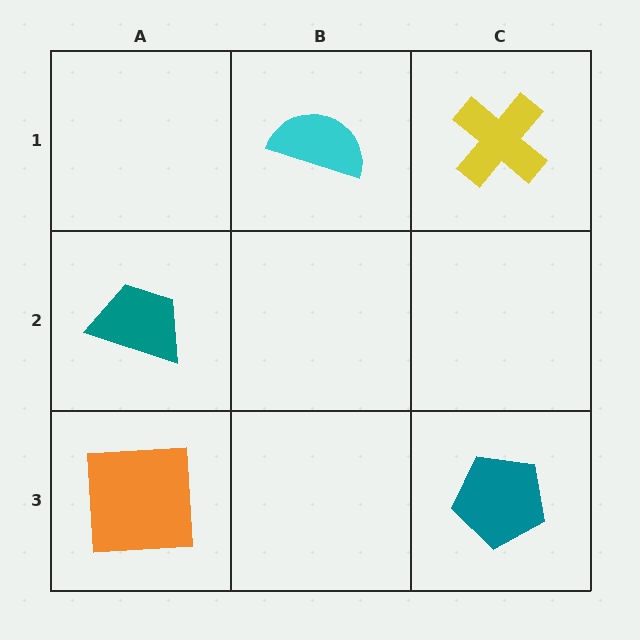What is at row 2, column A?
A teal trapezoid.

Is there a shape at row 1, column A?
No, that cell is empty.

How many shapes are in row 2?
1 shape.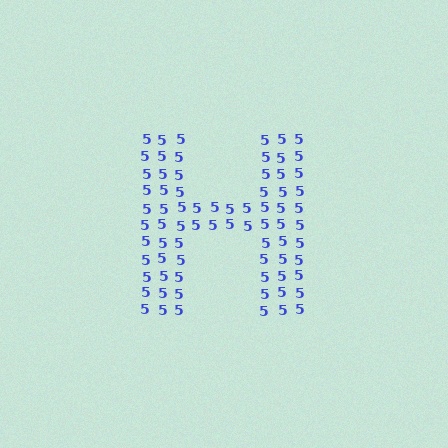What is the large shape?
The large shape is the letter H.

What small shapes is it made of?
It is made of small digit 5's.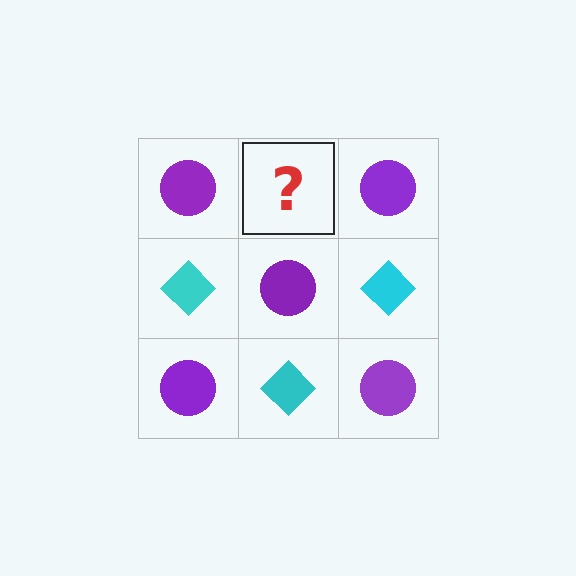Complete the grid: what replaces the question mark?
The question mark should be replaced with a cyan diamond.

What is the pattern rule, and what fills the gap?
The rule is that it alternates purple circle and cyan diamond in a checkerboard pattern. The gap should be filled with a cyan diamond.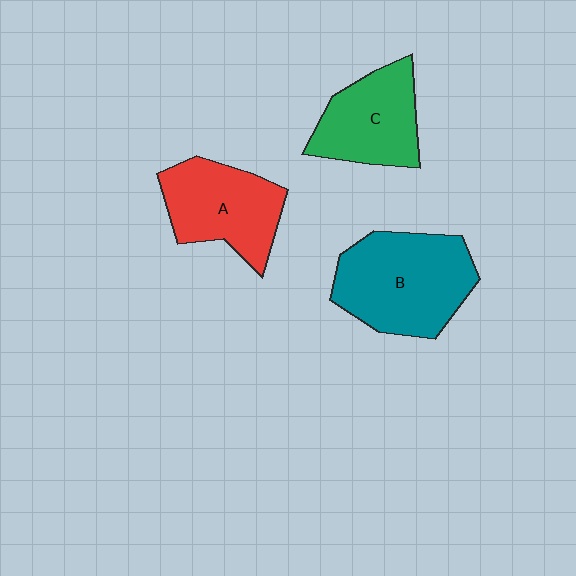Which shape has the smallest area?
Shape C (green).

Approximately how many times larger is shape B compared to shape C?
Approximately 1.4 times.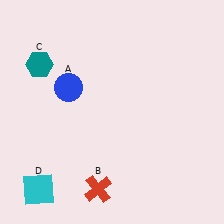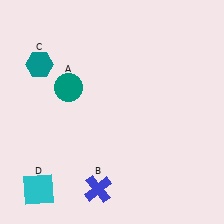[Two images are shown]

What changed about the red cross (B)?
In Image 1, B is red. In Image 2, it changed to blue.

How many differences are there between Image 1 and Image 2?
There are 2 differences between the two images.